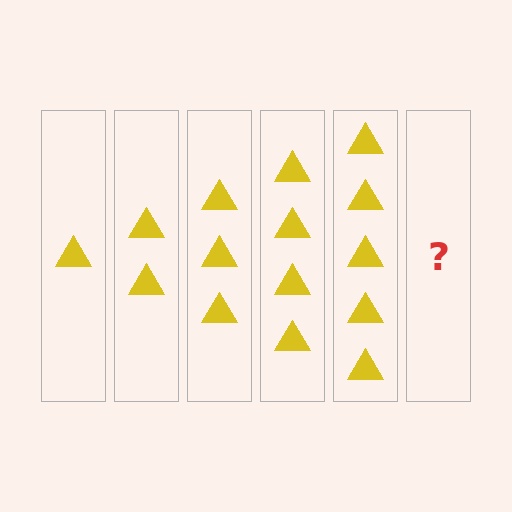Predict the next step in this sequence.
The next step is 6 triangles.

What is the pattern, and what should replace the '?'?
The pattern is that each step adds one more triangle. The '?' should be 6 triangles.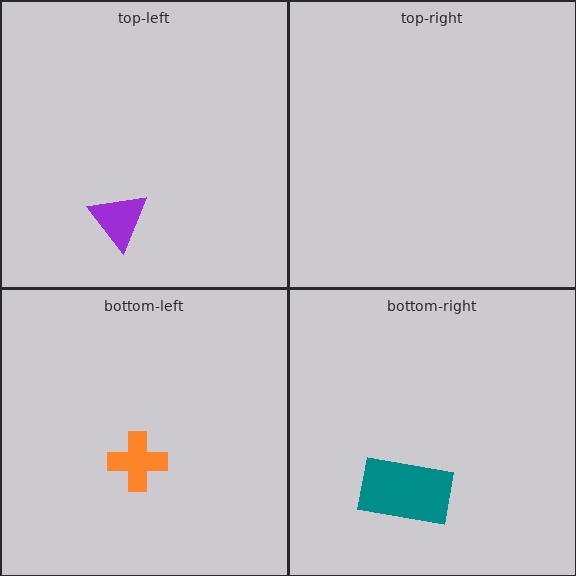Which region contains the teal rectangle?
The bottom-right region.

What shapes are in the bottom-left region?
The orange cross.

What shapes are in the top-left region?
The purple triangle.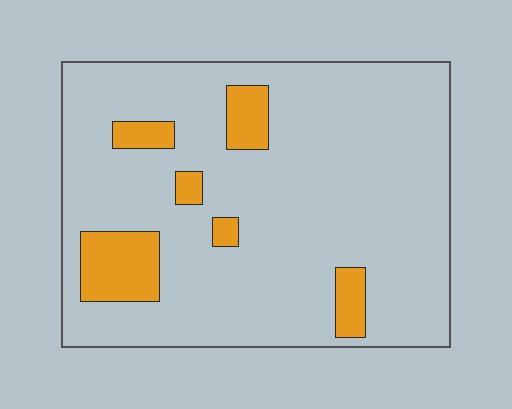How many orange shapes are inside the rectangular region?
6.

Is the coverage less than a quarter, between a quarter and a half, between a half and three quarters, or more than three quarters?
Less than a quarter.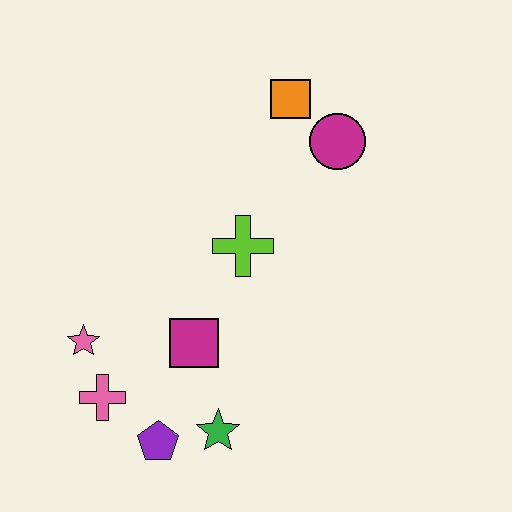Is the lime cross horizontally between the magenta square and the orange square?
Yes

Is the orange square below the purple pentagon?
No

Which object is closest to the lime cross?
The magenta square is closest to the lime cross.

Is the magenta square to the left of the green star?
Yes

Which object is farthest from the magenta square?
The orange square is farthest from the magenta square.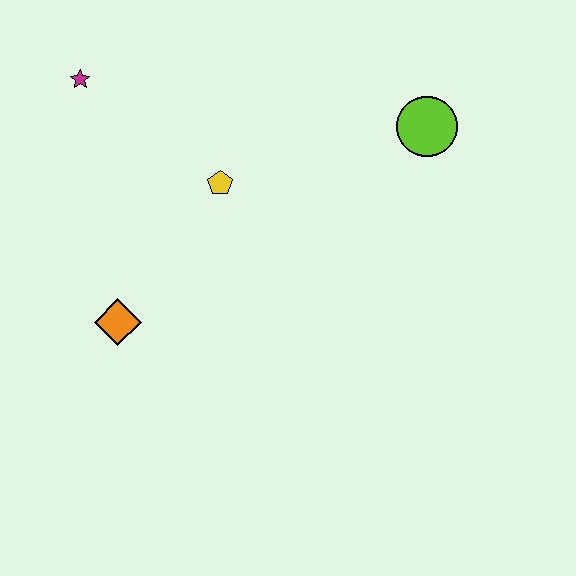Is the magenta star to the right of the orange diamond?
No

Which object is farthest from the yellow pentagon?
The lime circle is farthest from the yellow pentagon.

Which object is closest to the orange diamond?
The yellow pentagon is closest to the orange diamond.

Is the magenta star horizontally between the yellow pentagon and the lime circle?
No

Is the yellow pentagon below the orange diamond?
No